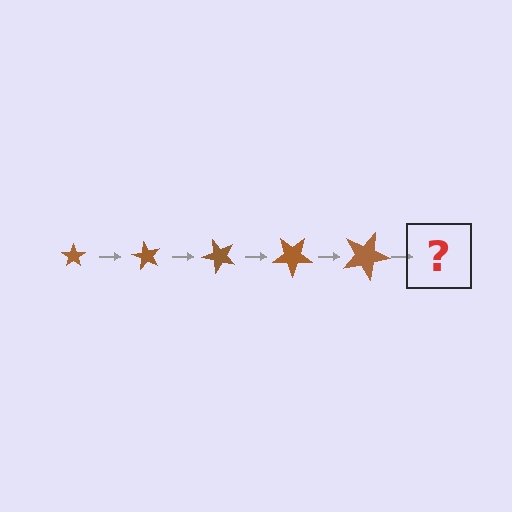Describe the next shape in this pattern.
It should be a star, larger than the previous one and rotated 300 degrees from the start.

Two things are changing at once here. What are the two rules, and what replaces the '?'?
The two rules are that the star grows larger each step and it rotates 60 degrees each step. The '?' should be a star, larger than the previous one and rotated 300 degrees from the start.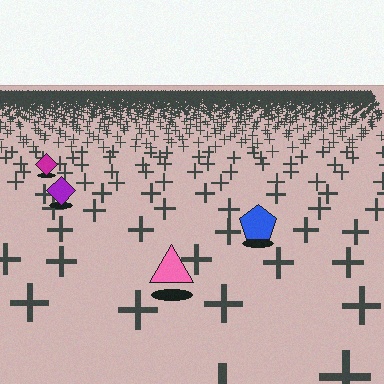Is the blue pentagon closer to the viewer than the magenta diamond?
Yes. The blue pentagon is closer — you can tell from the texture gradient: the ground texture is coarser near it.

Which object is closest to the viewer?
The pink triangle is closest. The texture marks near it are larger and more spread out.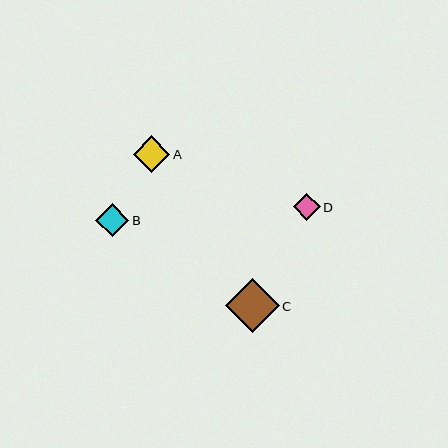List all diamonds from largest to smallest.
From largest to smallest: C, A, B, D.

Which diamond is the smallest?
Diamond D is the smallest with a size of approximately 27 pixels.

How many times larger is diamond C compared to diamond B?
Diamond C is approximately 1.6 times the size of diamond B.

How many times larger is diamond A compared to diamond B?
Diamond A is approximately 1.1 times the size of diamond B.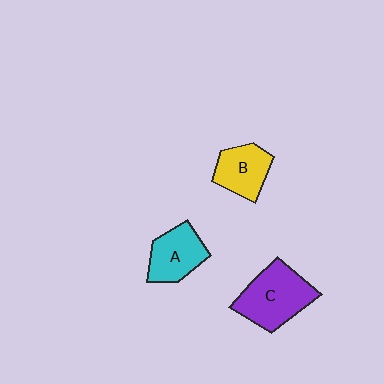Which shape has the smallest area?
Shape B (yellow).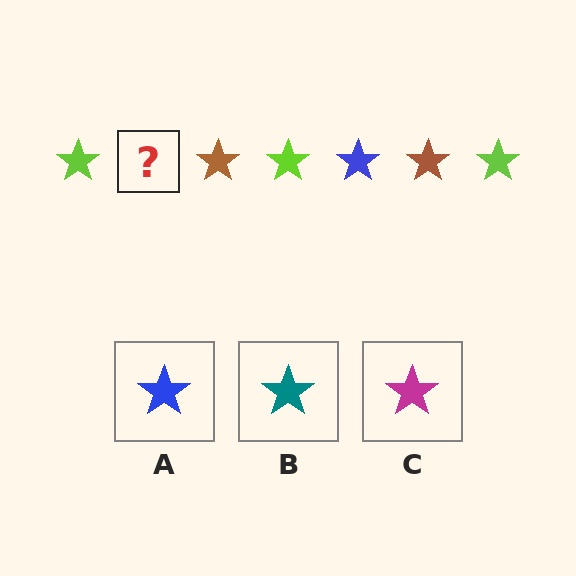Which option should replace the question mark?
Option A.